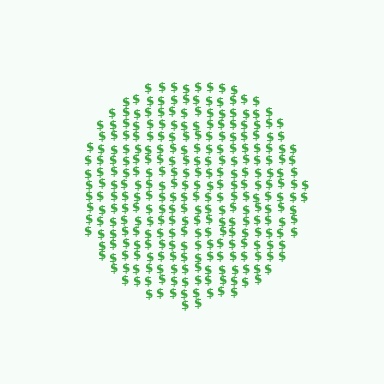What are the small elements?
The small elements are dollar signs.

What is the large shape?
The large shape is a circle.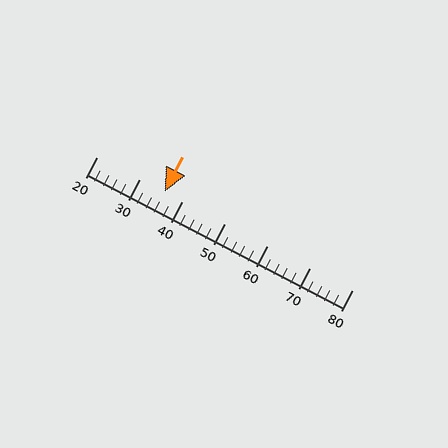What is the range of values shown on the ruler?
The ruler shows values from 20 to 80.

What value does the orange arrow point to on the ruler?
The orange arrow points to approximately 36.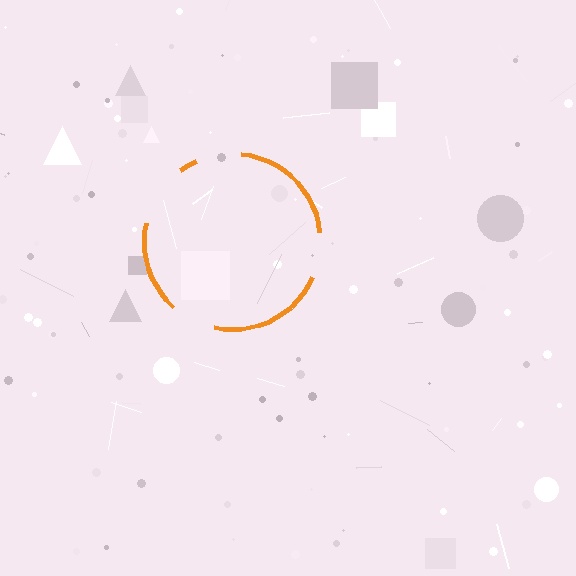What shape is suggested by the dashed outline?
The dashed outline suggests a circle.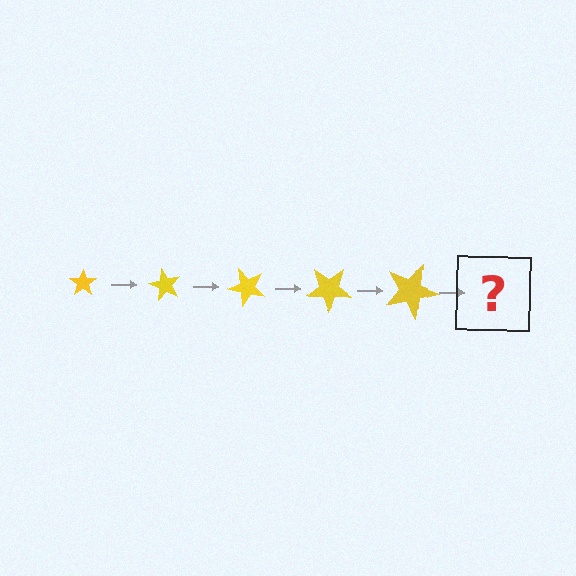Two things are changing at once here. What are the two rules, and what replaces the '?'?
The two rules are that the star grows larger each step and it rotates 60 degrees each step. The '?' should be a star, larger than the previous one and rotated 300 degrees from the start.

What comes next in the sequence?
The next element should be a star, larger than the previous one and rotated 300 degrees from the start.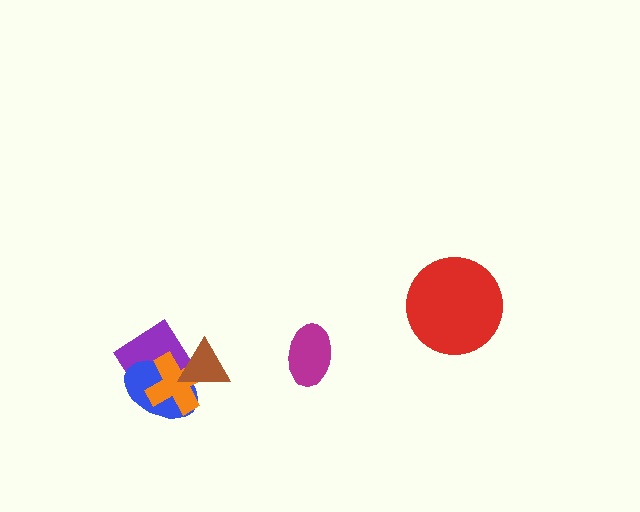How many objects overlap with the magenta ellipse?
0 objects overlap with the magenta ellipse.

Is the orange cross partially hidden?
Yes, it is partially covered by another shape.